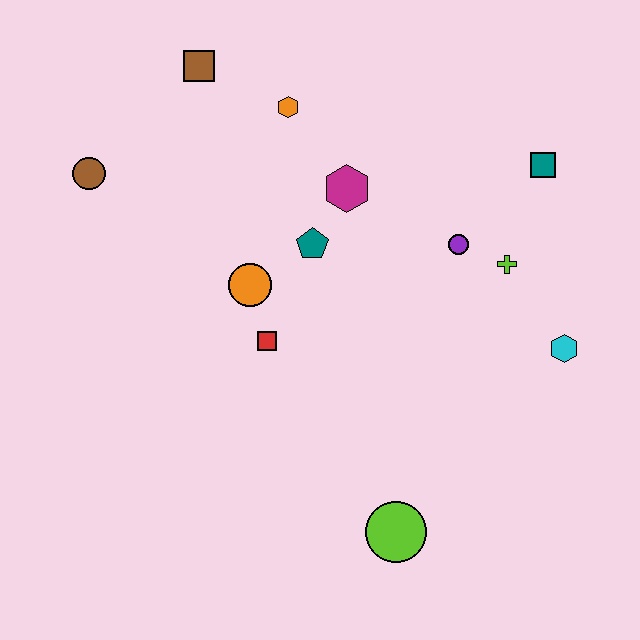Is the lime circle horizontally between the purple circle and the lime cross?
No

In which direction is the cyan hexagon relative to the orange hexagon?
The cyan hexagon is to the right of the orange hexagon.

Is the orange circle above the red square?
Yes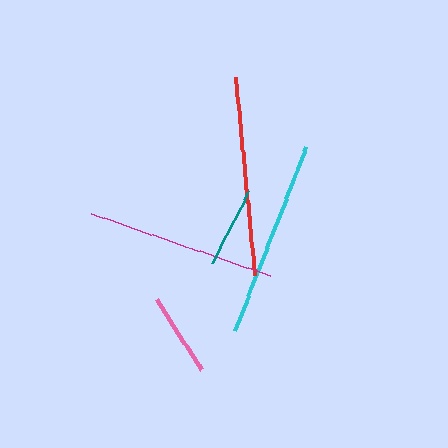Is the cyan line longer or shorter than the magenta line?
The cyan line is longer than the magenta line.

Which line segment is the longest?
The red line is the longest at approximately 199 pixels.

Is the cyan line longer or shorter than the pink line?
The cyan line is longer than the pink line.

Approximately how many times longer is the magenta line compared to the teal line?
The magenta line is approximately 2.4 times the length of the teal line.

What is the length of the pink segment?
The pink segment is approximately 84 pixels long.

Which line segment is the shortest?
The teal line is the shortest at approximately 80 pixels.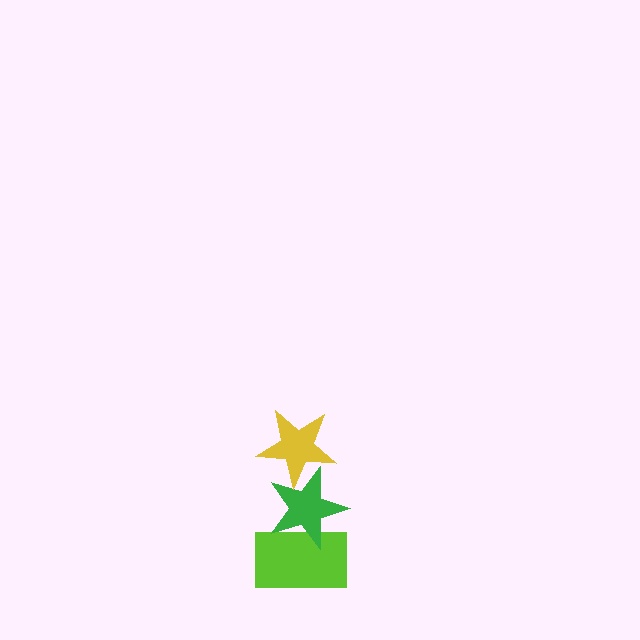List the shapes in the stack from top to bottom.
From top to bottom: the yellow star, the green star, the lime rectangle.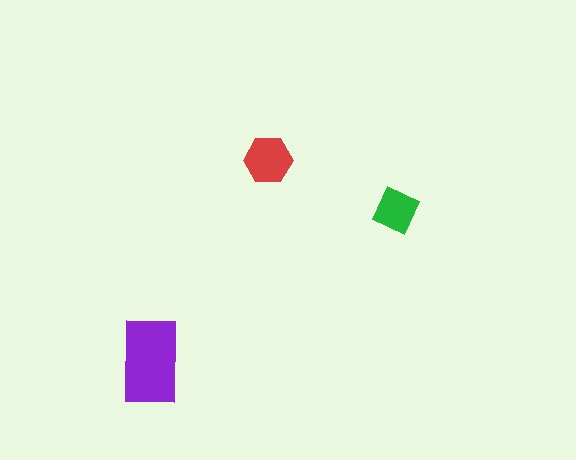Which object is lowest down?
The purple rectangle is bottommost.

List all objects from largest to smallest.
The purple rectangle, the red hexagon, the green diamond.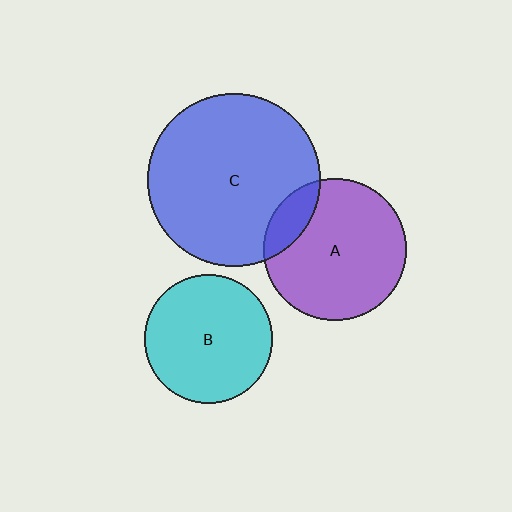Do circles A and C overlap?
Yes.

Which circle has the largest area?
Circle C (blue).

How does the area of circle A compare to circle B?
Approximately 1.2 times.